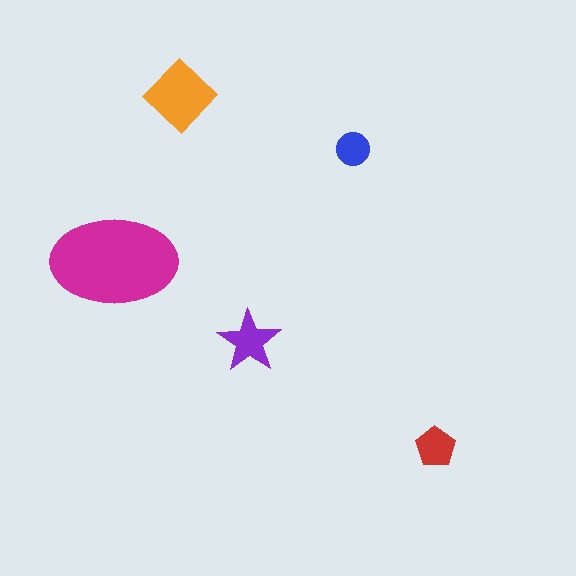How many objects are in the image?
There are 5 objects in the image.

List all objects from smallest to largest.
The blue circle, the red pentagon, the purple star, the orange diamond, the magenta ellipse.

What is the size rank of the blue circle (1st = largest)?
5th.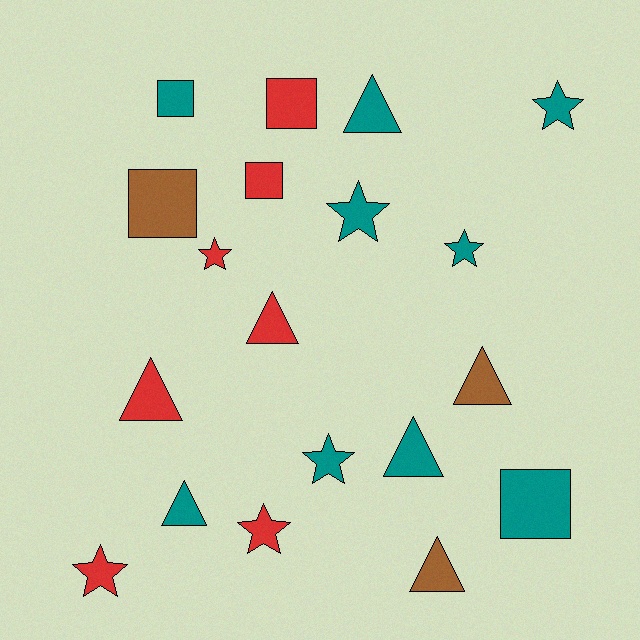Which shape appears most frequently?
Star, with 7 objects.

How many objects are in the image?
There are 19 objects.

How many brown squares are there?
There is 1 brown square.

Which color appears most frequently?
Teal, with 9 objects.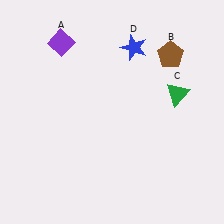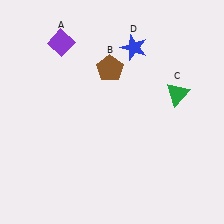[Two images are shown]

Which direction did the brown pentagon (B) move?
The brown pentagon (B) moved left.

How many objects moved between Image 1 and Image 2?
1 object moved between the two images.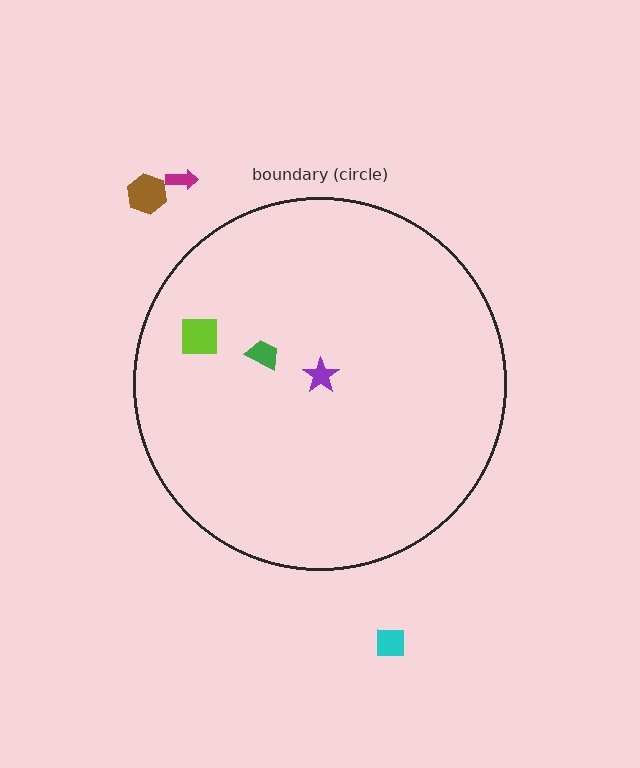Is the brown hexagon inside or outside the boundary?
Outside.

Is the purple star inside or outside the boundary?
Inside.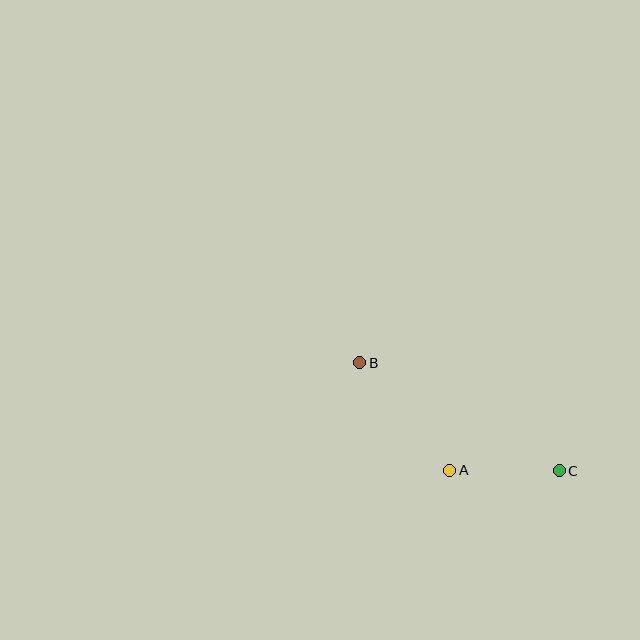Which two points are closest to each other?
Points A and C are closest to each other.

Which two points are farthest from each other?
Points B and C are farthest from each other.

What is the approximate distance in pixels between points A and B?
The distance between A and B is approximately 140 pixels.